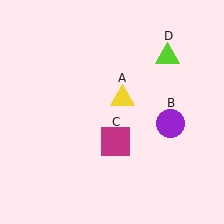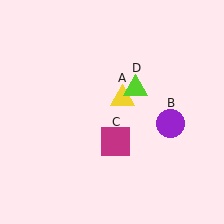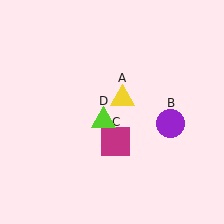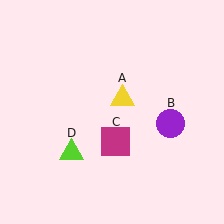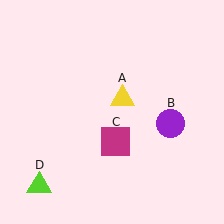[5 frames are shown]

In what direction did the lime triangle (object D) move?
The lime triangle (object D) moved down and to the left.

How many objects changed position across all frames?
1 object changed position: lime triangle (object D).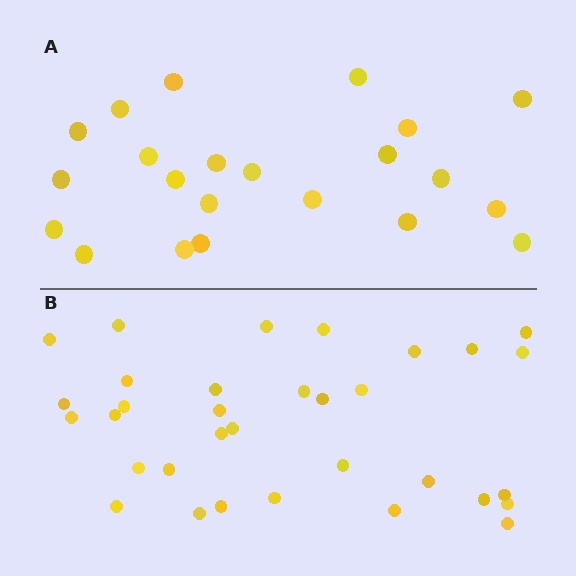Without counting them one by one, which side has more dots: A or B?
Region B (the bottom region) has more dots.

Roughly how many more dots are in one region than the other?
Region B has roughly 12 or so more dots than region A.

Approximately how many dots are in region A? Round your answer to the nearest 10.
About 20 dots. (The exact count is 22, which rounds to 20.)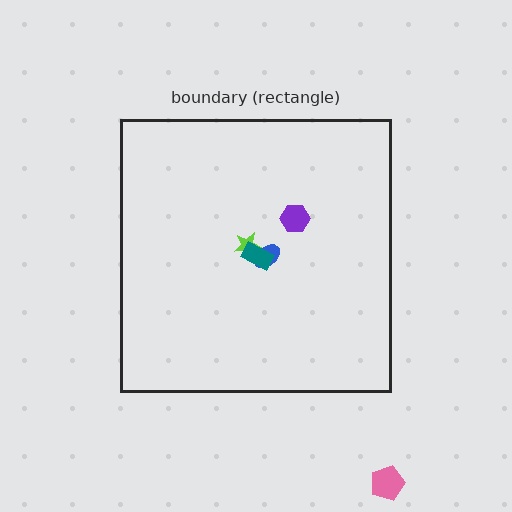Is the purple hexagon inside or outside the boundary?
Inside.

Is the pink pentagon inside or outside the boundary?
Outside.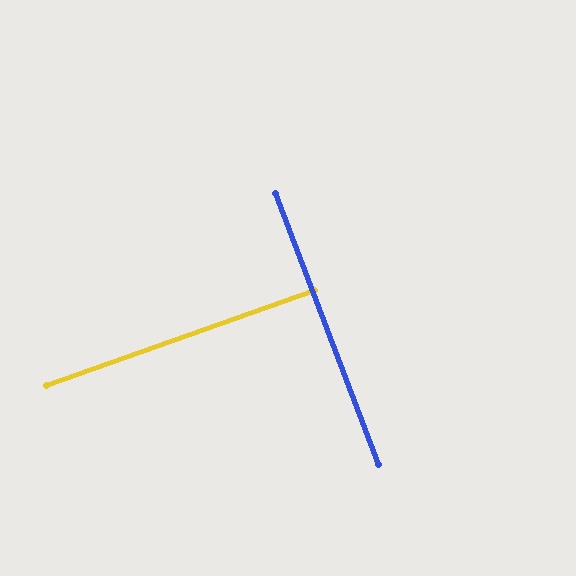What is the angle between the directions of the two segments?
Approximately 89 degrees.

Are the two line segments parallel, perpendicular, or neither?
Perpendicular — they meet at approximately 89°.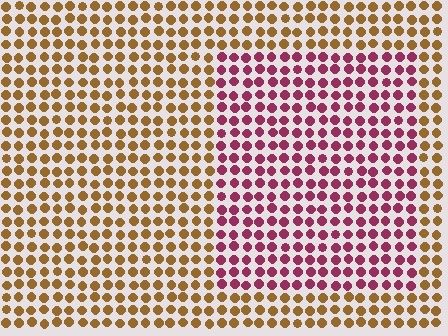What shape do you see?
I see a rectangle.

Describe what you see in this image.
The image is filled with small brown elements in a uniform arrangement. A rectangle-shaped region is visible where the elements are tinted to a slightly different hue, forming a subtle color boundary.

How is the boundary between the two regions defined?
The boundary is defined purely by a slight shift in hue (about 63 degrees). Spacing, size, and orientation are identical on both sides.